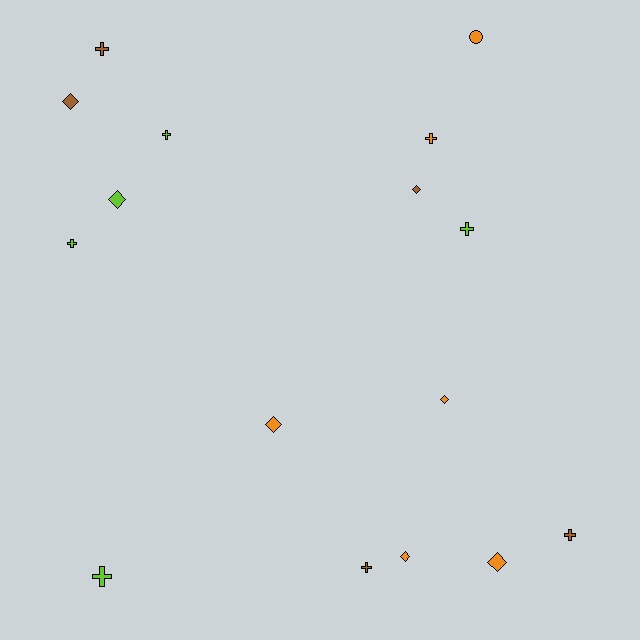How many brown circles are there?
There are no brown circles.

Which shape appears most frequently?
Cross, with 8 objects.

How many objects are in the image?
There are 16 objects.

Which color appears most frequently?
Orange, with 6 objects.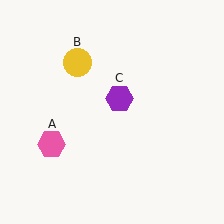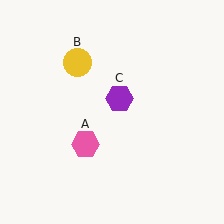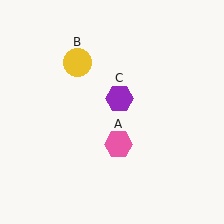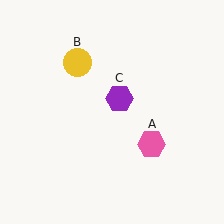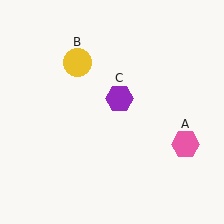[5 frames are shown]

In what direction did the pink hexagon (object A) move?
The pink hexagon (object A) moved right.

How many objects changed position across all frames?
1 object changed position: pink hexagon (object A).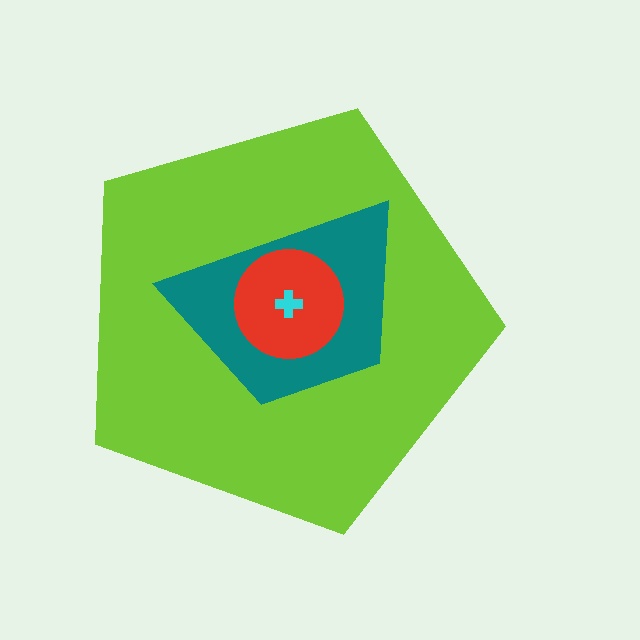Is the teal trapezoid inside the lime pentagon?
Yes.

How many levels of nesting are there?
4.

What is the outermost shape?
The lime pentagon.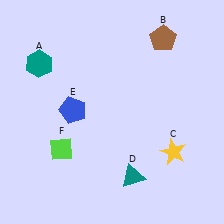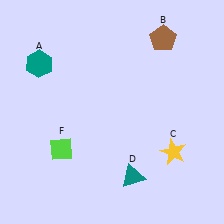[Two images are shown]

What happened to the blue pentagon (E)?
The blue pentagon (E) was removed in Image 2. It was in the top-left area of Image 1.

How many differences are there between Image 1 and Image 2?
There is 1 difference between the two images.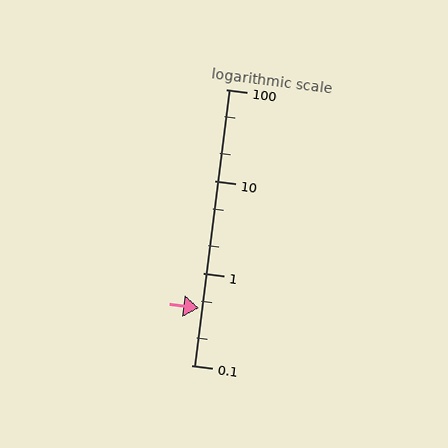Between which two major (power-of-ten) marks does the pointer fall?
The pointer is between 0.1 and 1.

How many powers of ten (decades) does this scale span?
The scale spans 3 decades, from 0.1 to 100.